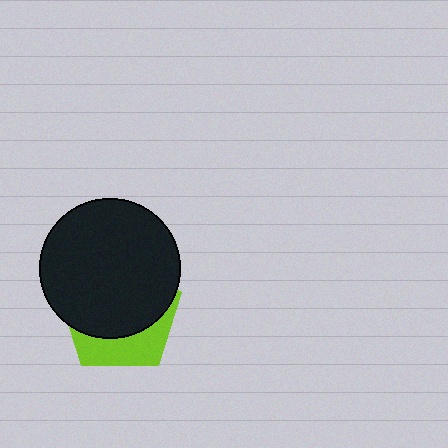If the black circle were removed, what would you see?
You would see the complete lime pentagon.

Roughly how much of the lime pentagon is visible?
A small part of it is visible (roughly 31%).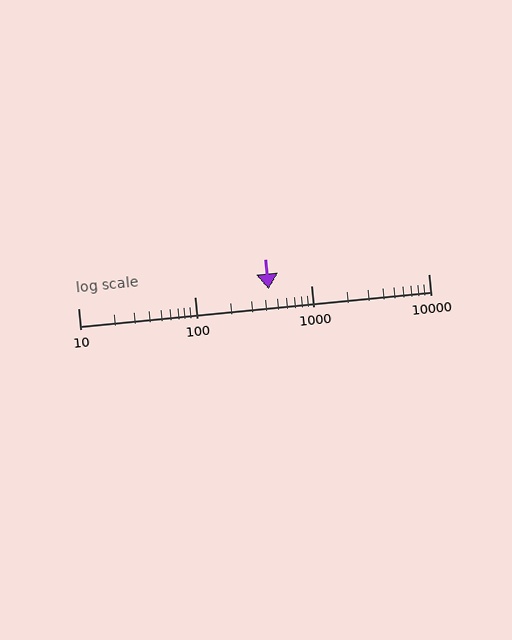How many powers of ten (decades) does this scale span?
The scale spans 3 decades, from 10 to 10000.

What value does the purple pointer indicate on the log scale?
The pointer indicates approximately 430.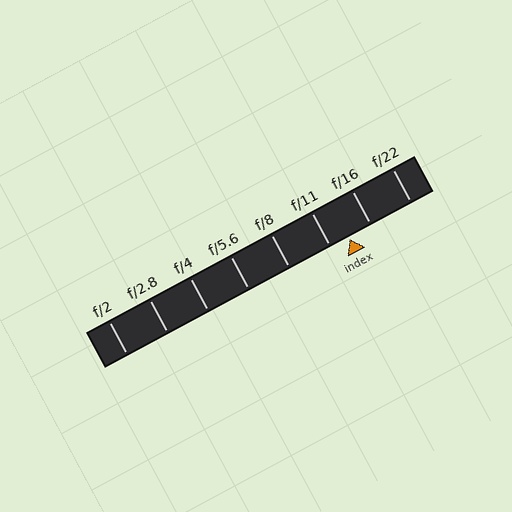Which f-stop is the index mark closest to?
The index mark is closest to f/11.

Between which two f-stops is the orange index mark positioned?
The index mark is between f/11 and f/16.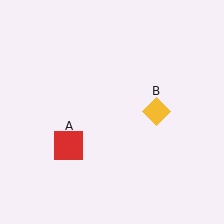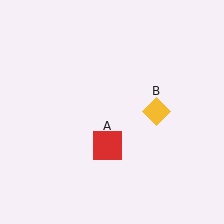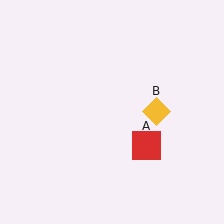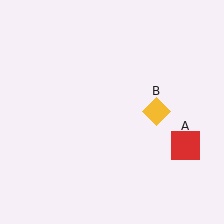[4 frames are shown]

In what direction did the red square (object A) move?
The red square (object A) moved right.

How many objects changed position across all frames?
1 object changed position: red square (object A).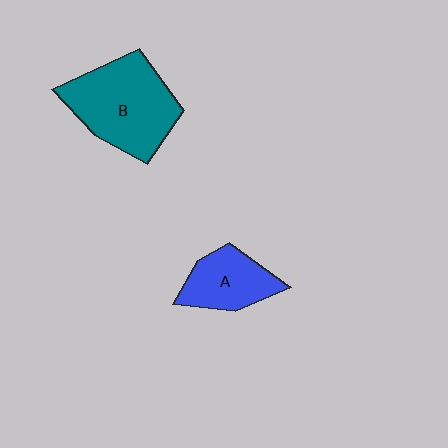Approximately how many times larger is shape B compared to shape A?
Approximately 1.8 times.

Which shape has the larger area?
Shape B (teal).